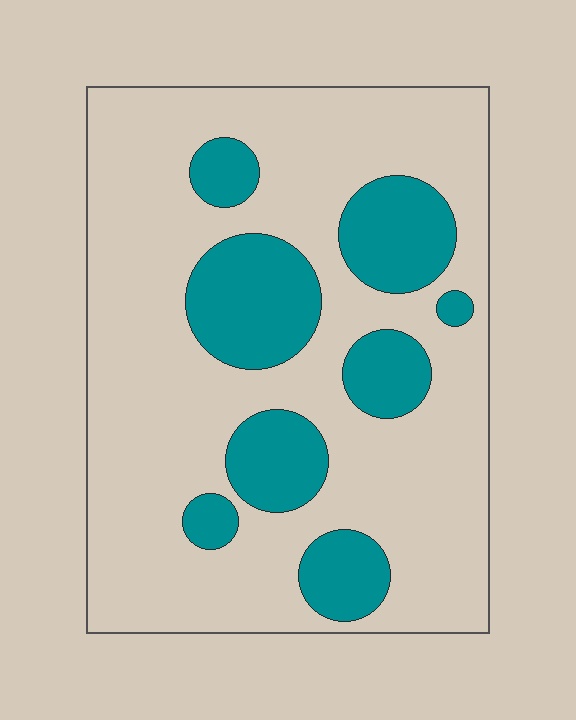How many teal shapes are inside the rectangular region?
8.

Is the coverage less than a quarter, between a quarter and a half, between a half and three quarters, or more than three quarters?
Less than a quarter.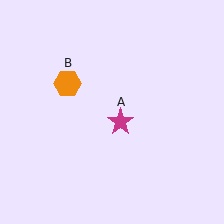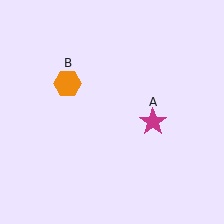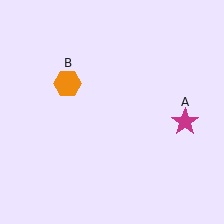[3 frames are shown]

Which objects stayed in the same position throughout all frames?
Orange hexagon (object B) remained stationary.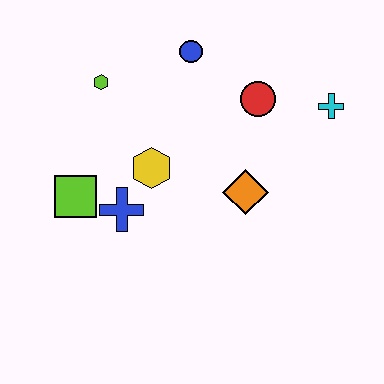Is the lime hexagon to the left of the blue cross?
Yes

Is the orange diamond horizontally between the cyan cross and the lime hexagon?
Yes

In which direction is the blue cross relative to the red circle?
The blue cross is to the left of the red circle.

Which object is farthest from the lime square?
The cyan cross is farthest from the lime square.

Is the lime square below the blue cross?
No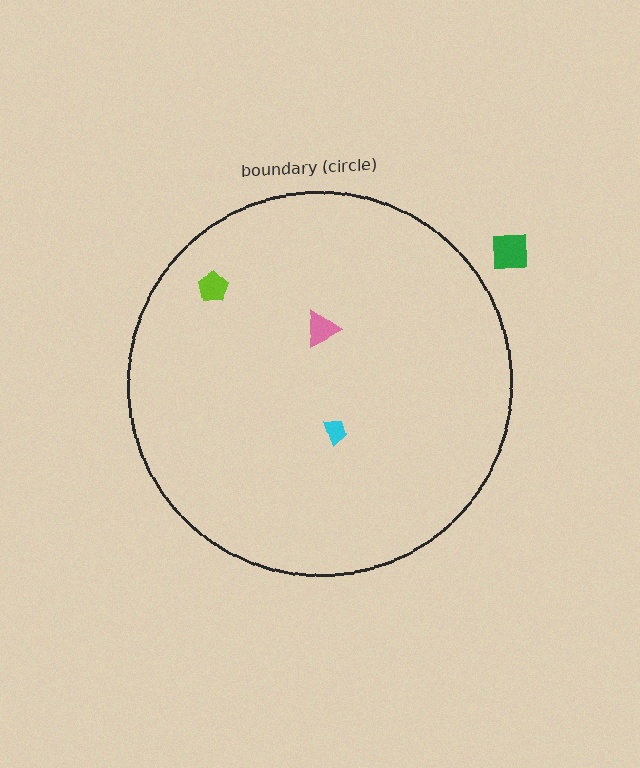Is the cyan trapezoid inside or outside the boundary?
Inside.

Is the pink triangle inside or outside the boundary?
Inside.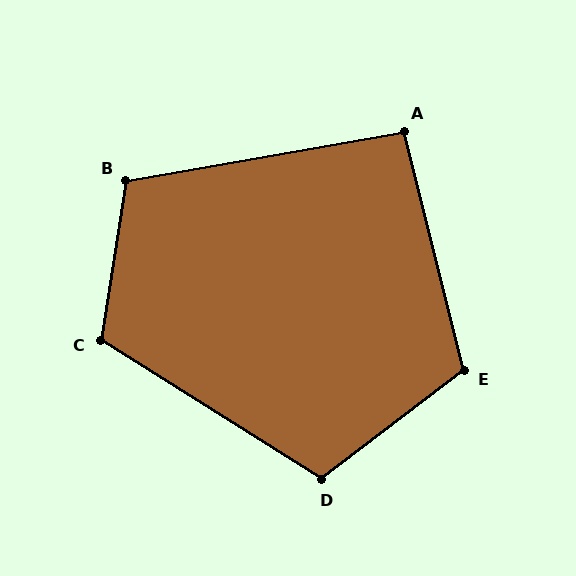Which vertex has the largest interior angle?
E, at approximately 113 degrees.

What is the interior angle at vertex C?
Approximately 113 degrees (obtuse).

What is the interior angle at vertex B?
Approximately 109 degrees (obtuse).